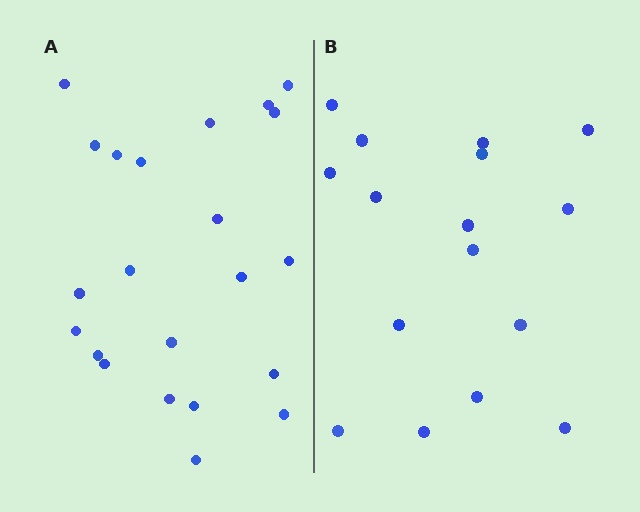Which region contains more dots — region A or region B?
Region A (the left region) has more dots.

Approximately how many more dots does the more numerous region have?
Region A has about 6 more dots than region B.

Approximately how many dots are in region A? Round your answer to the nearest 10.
About 20 dots. (The exact count is 22, which rounds to 20.)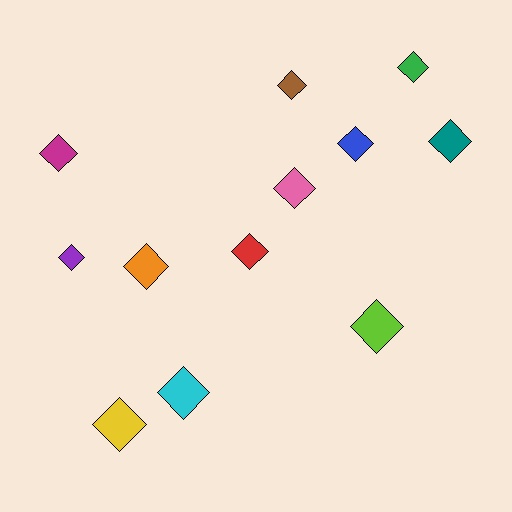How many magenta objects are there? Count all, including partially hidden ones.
There is 1 magenta object.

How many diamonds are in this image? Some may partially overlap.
There are 12 diamonds.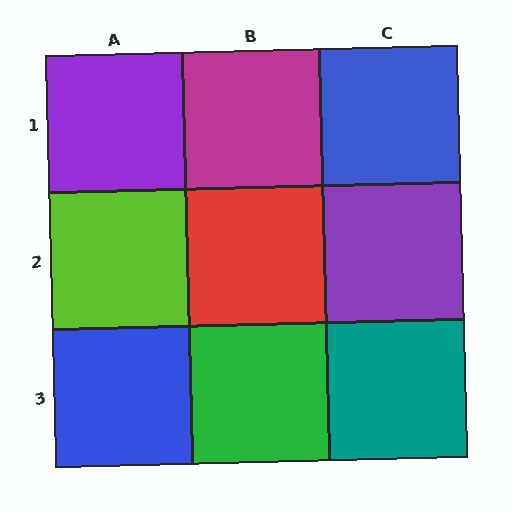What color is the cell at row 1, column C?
Blue.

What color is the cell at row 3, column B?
Green.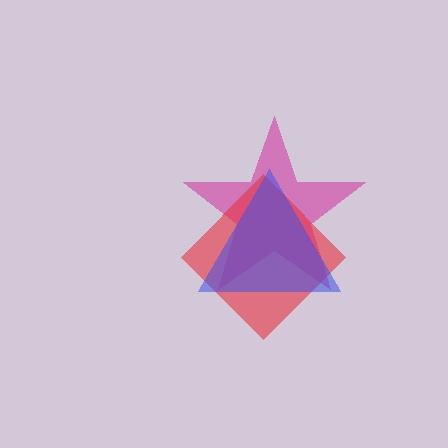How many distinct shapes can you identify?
There are 3 distinct shapes: a magenta star, a red diamond, a blue triangle.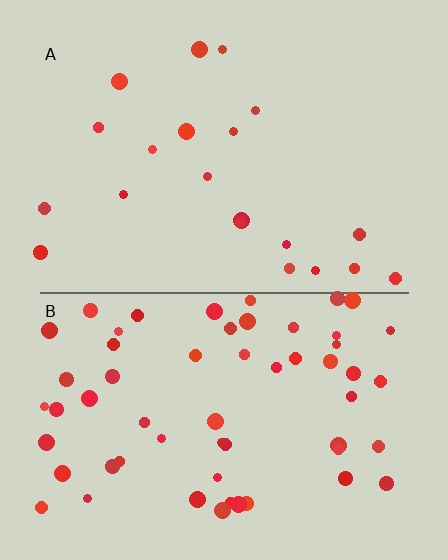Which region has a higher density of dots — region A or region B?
B (the bottom).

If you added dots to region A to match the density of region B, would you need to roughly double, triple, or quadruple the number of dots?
Approximately triple.